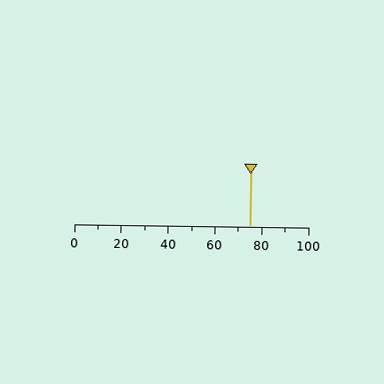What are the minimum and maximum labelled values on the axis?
The axis runs from 0 to 100.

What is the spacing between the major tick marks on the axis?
The major ticks are spaced 20 apart.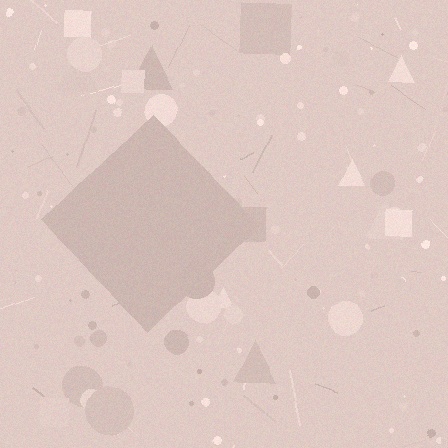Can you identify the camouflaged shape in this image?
The camouflaged shape is a diamond.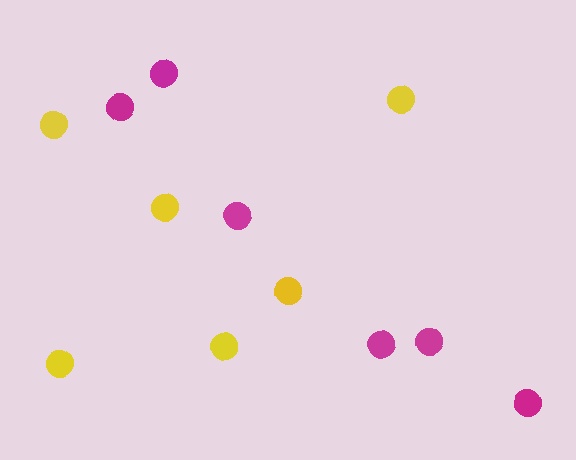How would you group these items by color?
There are 2 groups: one group of magenta circles (6) and one group of yellow circles (6).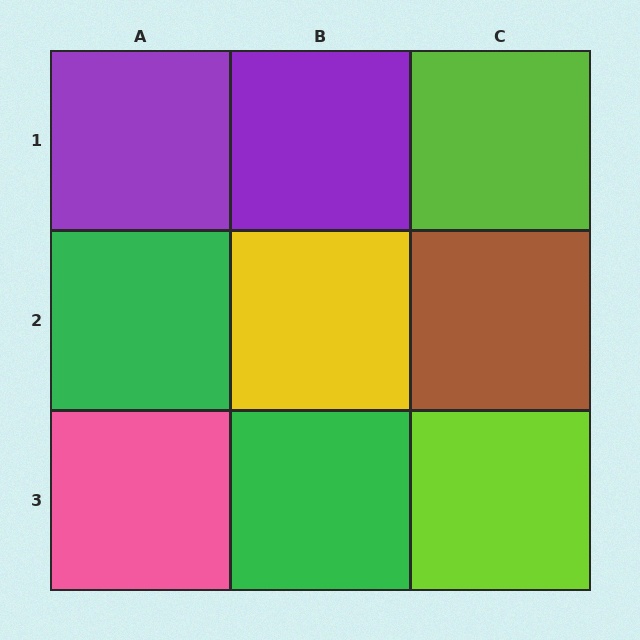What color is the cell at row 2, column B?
Yellow.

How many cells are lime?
2 cells are lime.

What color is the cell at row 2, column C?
Brown.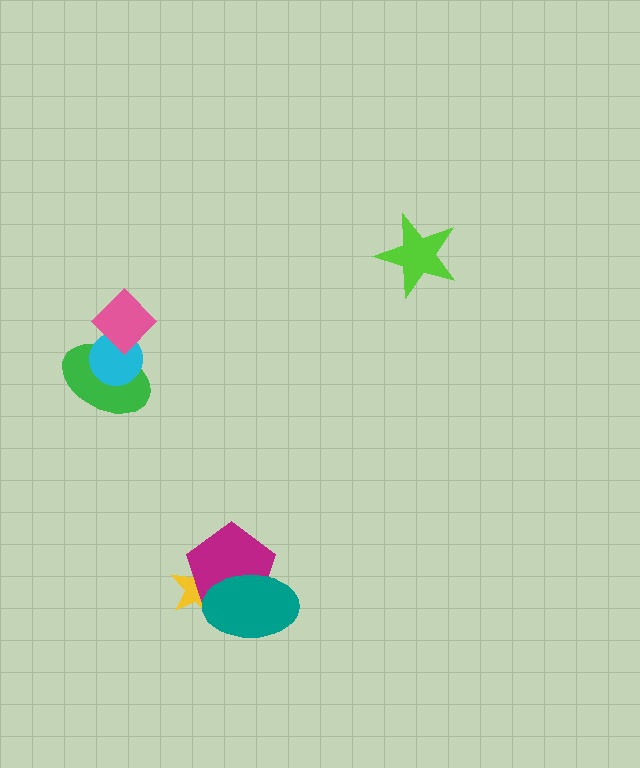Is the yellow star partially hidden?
Yes, it is partially covered by another shape.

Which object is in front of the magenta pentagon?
The teal ellipse is in front of the magenta pentagon.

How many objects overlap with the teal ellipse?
2 objects overlap with the teal ellipse.